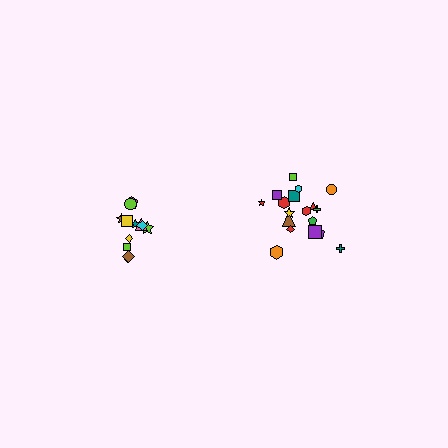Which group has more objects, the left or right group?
The right group.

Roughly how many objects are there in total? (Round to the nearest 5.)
Roughly 30 objects in total.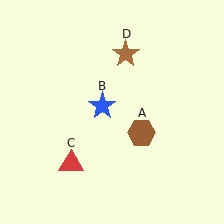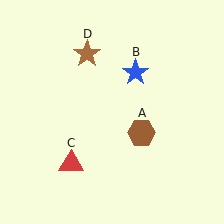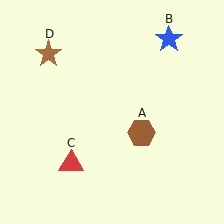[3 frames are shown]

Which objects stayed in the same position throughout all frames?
Brown hexagon (object A) and red triangle (object C) remained stationary.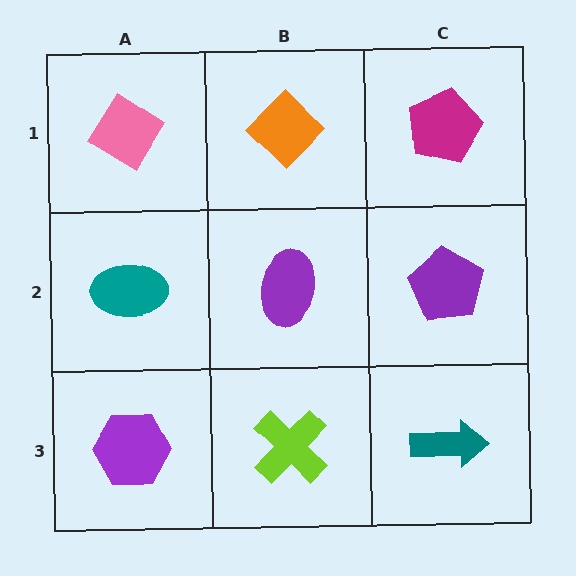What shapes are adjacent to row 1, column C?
A purple pentagon (row 2, column C), an orange diamond (row 1, column B).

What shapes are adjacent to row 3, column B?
A purple ellipse (row 2, column B), a purple hexagon (row 3, column A), a teal arrow (row 3, column C).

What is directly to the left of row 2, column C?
A purple ellipse.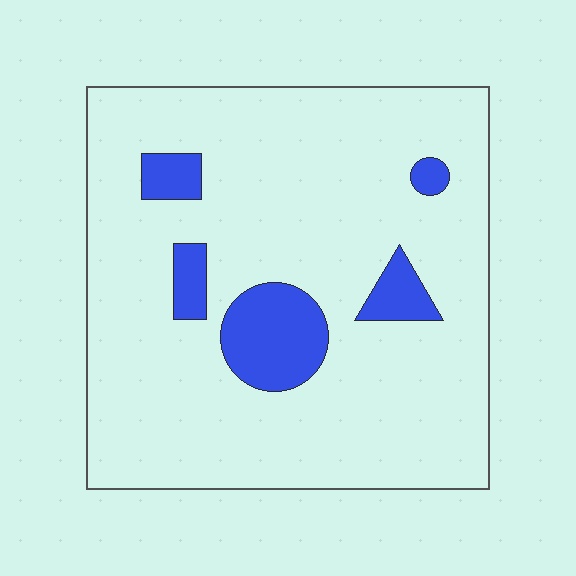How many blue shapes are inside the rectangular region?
5.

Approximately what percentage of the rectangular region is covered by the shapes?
Approximately 10%.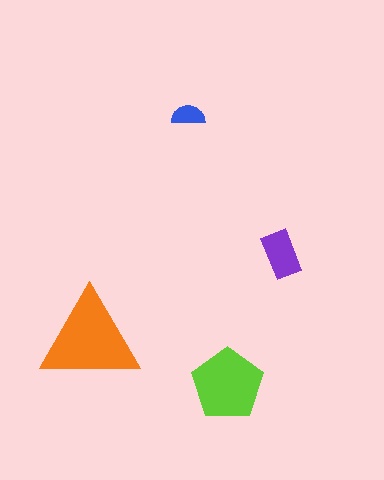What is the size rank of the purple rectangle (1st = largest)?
3rd.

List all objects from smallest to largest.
The blue semicircle, the purple rectangle, the lime pentagon, the orange triangle.